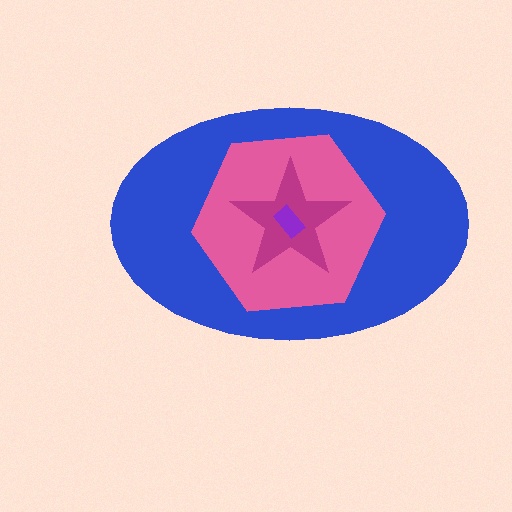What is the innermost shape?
The purple rectangle.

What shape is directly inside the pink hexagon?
The magenta star.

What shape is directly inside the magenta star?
The purple rectangle.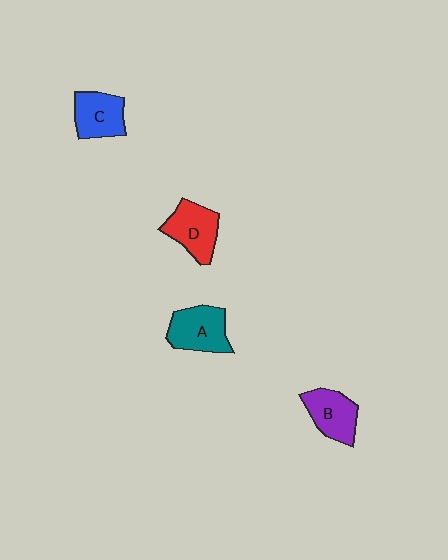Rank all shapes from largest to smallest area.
From largest to smallest: A (teal), D (red), B (purple), C (blue).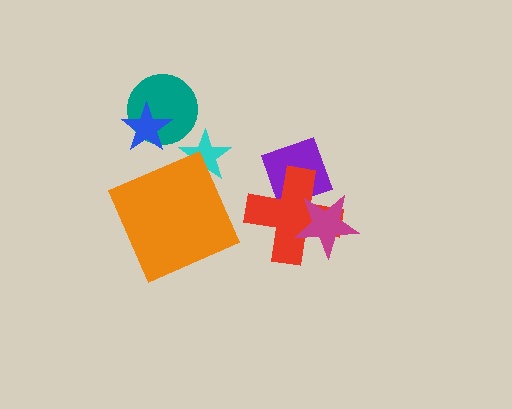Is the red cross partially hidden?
Yes, it is partially covered by another shape.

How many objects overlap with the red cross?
2 objects overlap with the red cross.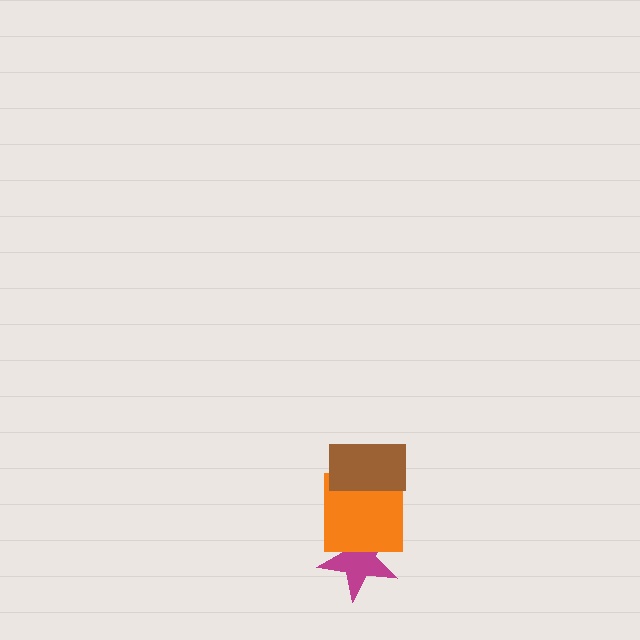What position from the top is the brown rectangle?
The brown rectangle is 1st from the top.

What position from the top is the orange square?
The orange square is 2nd from the top.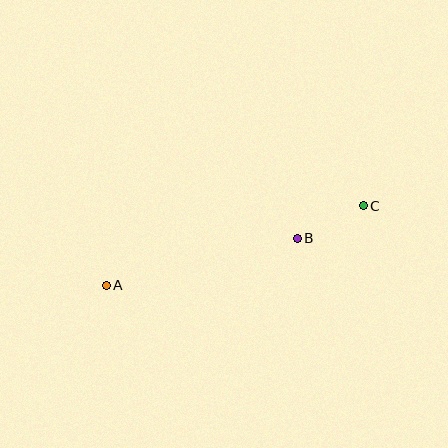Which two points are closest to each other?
Points B and C are closest to each other.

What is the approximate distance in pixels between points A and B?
The distance between A and B is approximately 197 pixels.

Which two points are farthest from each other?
Points A and C are farthest from each other.